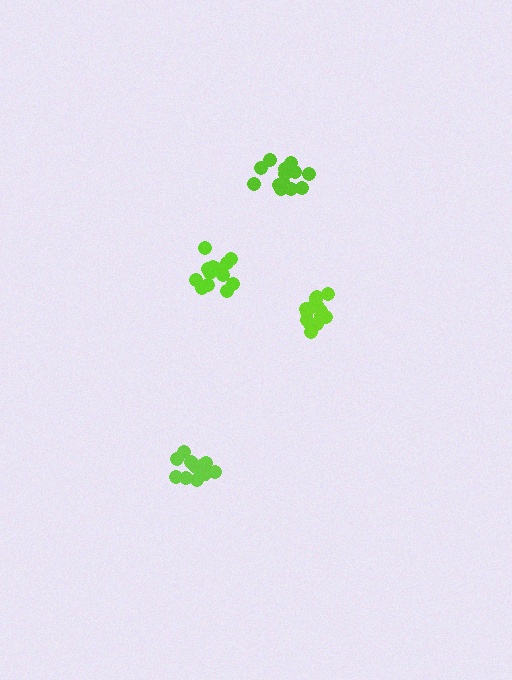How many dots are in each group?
Group 1: 14 dots, Group 2: 13 dots, Group 3: 12 dots, Group 4: 14 dots (53 total).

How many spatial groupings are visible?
There are 4 spatial groupings.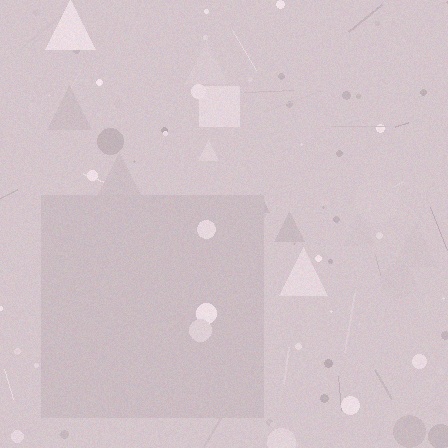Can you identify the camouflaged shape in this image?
The camouflaged shape is a square.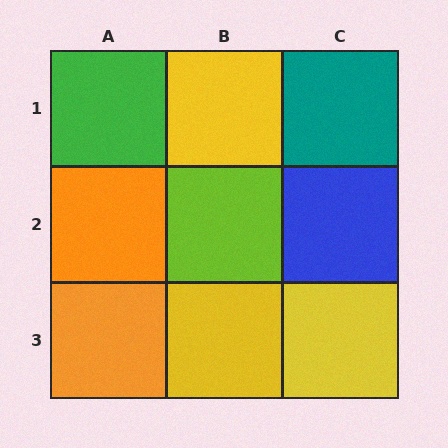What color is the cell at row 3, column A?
Orange.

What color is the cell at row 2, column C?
Blue.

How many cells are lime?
1 cell is lime.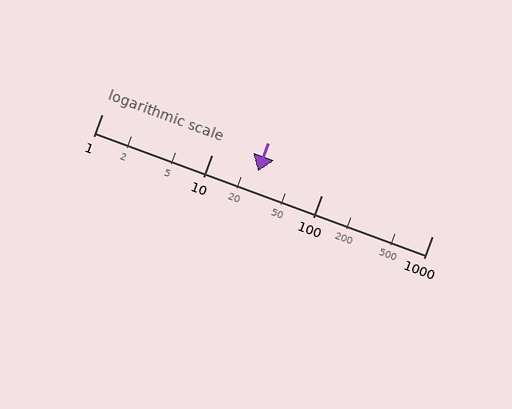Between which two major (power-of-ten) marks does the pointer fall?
The pointer is between 10 and 100.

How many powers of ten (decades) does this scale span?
The scale spans 3 decades, from 1 to 1000.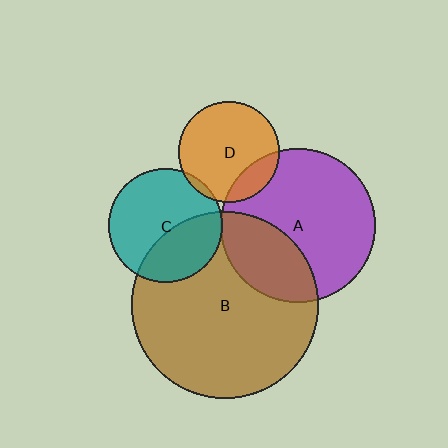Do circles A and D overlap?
Yes.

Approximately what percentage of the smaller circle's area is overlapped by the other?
Approximately 20%.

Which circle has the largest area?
Circle B (brown).